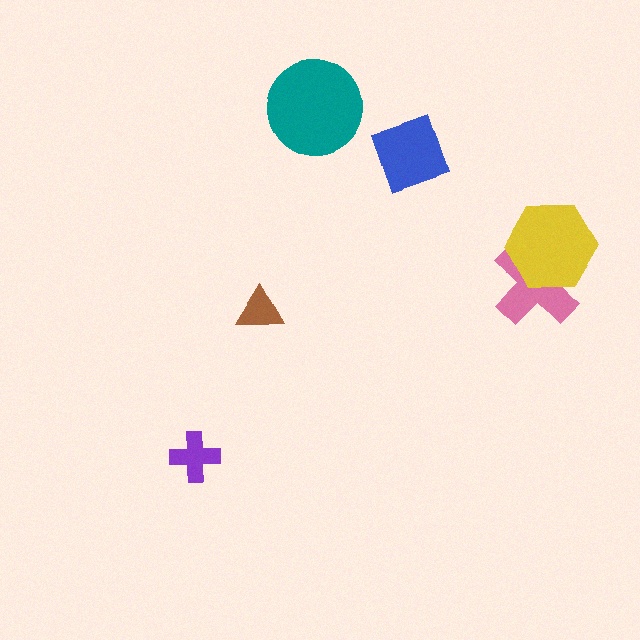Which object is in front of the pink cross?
The yellow hexagon is in front of the pink cross.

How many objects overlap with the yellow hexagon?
1 object overlaps with the yellow hexagon.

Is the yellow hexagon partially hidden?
No, no other shape covers it.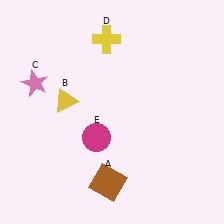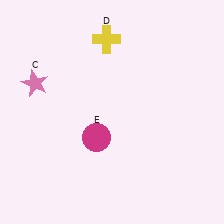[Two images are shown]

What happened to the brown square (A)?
The brown square (A) was removed in Image 2. It was in the bottom-left area of Image 1.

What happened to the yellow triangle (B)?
The yellow triangle (B) was removed in Image 2. It was in the top-left area of Image 1.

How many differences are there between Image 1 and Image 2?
There are 2 differences between the two images.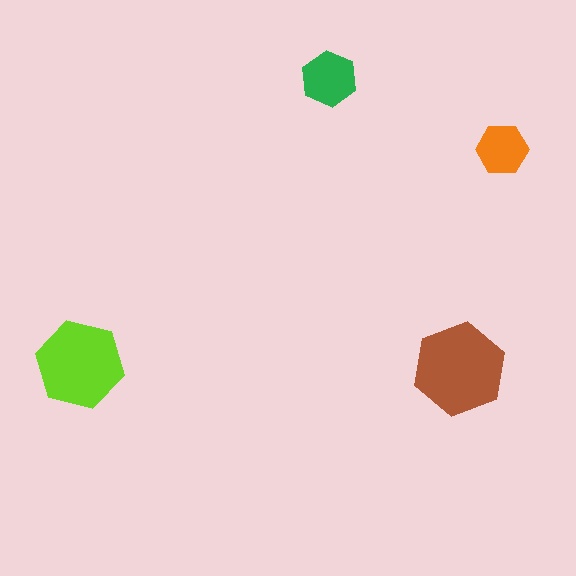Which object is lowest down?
The brown hexagon is bottommost.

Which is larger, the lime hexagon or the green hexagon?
The lime one.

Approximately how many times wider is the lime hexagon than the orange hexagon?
About 1.5 times wider.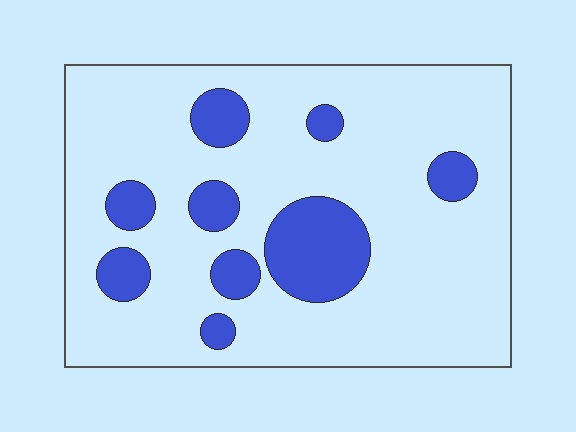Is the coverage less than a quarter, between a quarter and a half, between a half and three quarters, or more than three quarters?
Less than a quarter.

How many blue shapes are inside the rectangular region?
9.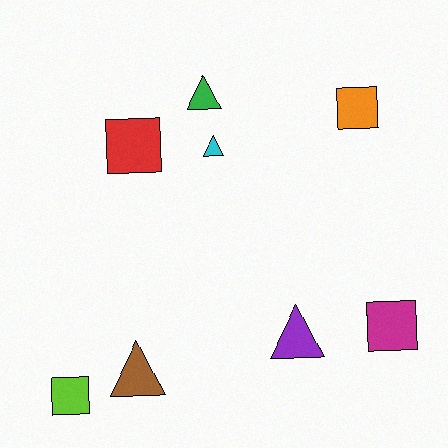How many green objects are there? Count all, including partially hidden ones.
There is 1 green object.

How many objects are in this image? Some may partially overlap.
There are 8 objects.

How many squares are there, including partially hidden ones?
There are 4 squares.